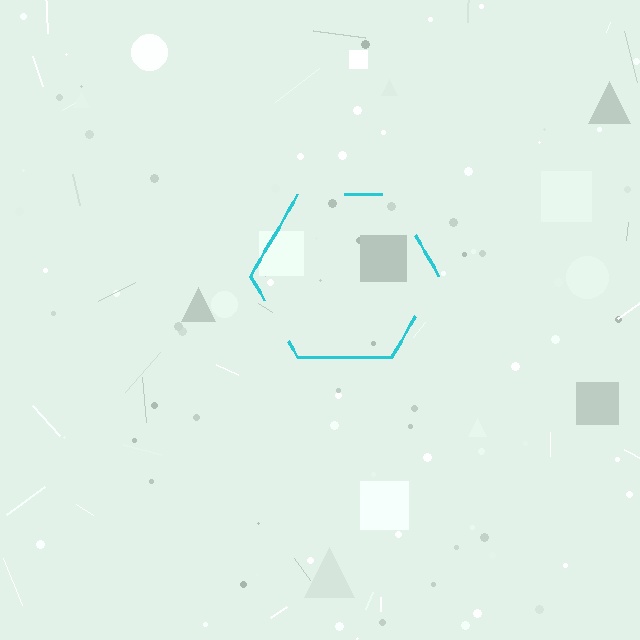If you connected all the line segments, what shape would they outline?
They would outline a hexagon.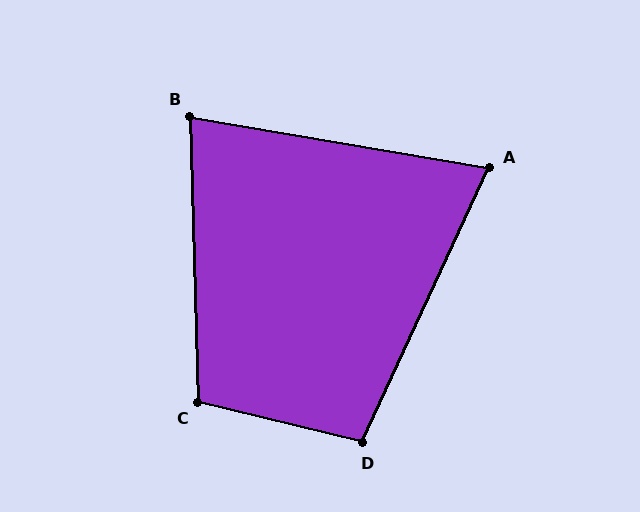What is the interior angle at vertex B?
Approximately 79 degrees (acute).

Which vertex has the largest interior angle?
C, at approximately 105 degrees.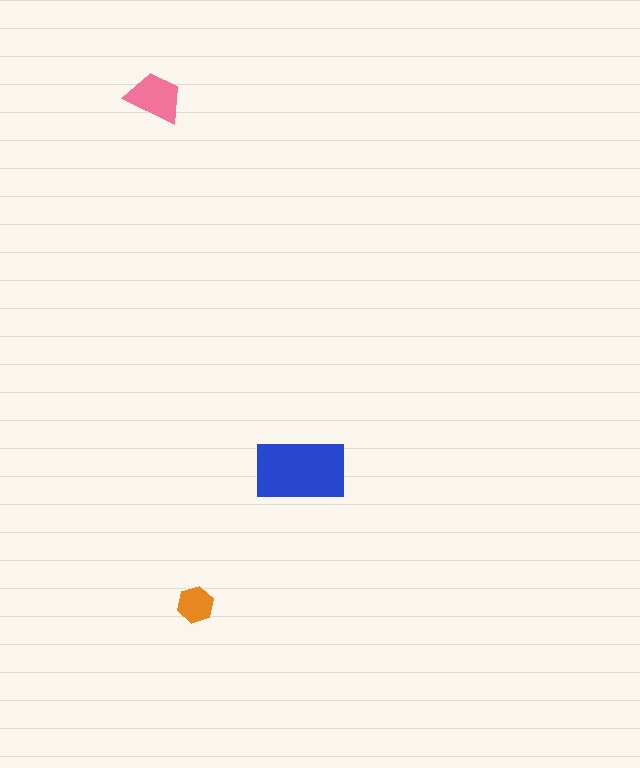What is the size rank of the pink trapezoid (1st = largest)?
2nd.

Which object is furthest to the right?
The blue rectangle is rightmost.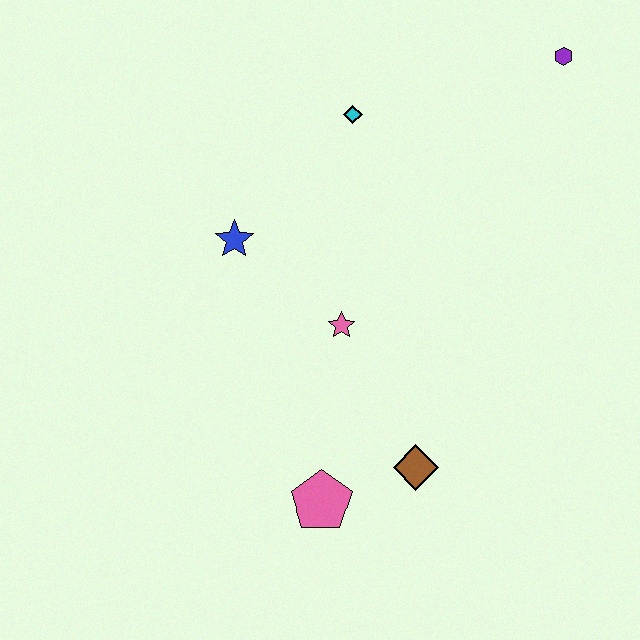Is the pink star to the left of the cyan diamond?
Yes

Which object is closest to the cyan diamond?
The blue star is closest to the cyan diamond.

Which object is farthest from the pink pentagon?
The purple hexagon is farthest from the pink pentagon.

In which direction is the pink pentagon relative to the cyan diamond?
The pink pentagon is below the cyan diamond.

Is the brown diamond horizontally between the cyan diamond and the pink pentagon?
No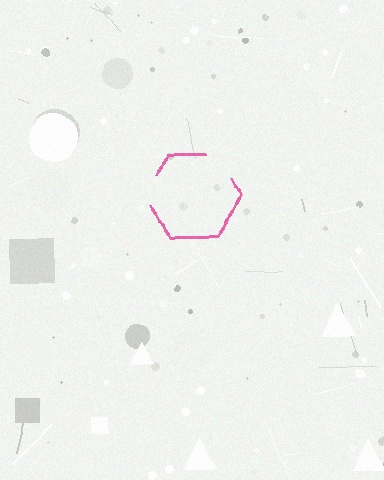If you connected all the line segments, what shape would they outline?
They would outline a hexagon.